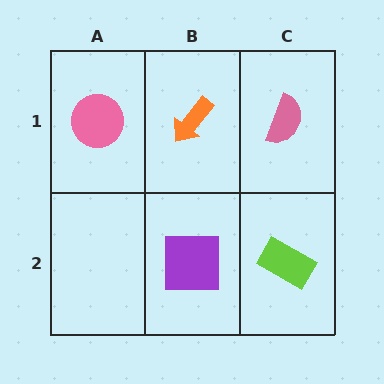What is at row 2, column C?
A lime rectangle.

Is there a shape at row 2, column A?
No, that cell is empty.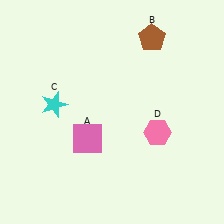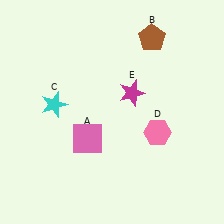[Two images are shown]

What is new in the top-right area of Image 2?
A magenta star (E) was added in the top-right area of Image 2.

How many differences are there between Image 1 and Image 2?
There is 1 difference between the two images.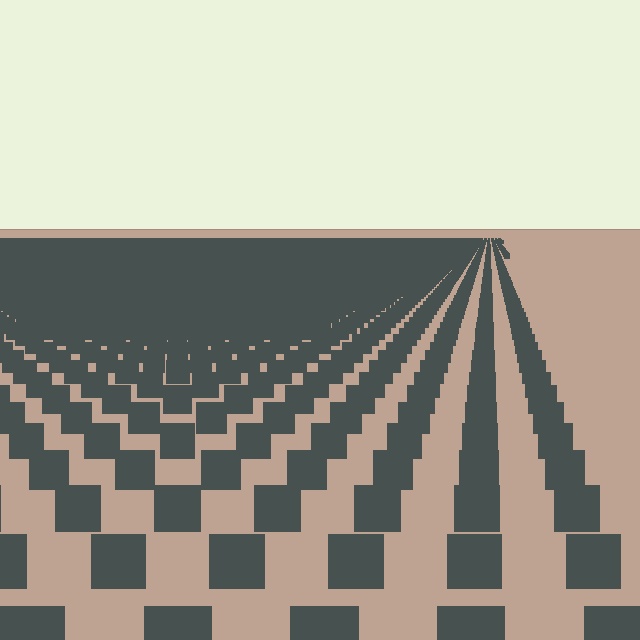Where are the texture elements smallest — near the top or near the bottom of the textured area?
Near the top.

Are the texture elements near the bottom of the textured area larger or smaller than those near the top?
Larger. Near the bottom, elements are closer to the viewer and appear at a bigger on-screen size.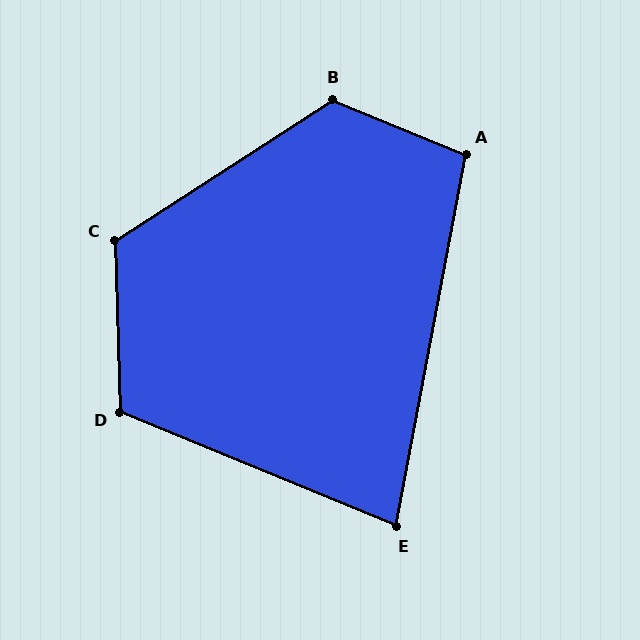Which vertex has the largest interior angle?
B, at approximately 125 degrees.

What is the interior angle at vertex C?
Approximately 121 degrees (obtuse).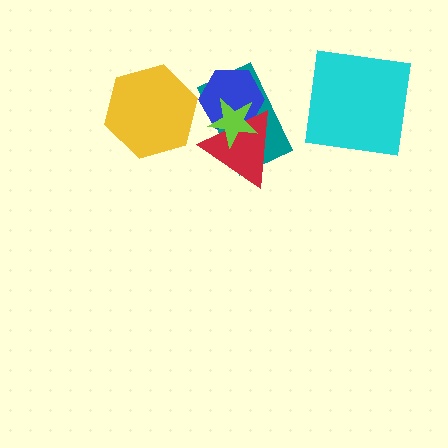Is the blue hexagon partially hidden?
Yes, it is partially covered by another shape.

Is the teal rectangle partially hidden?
Yes, it is partially covered by another shape.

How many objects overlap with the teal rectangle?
3 objects overlap with the teal rectangle.